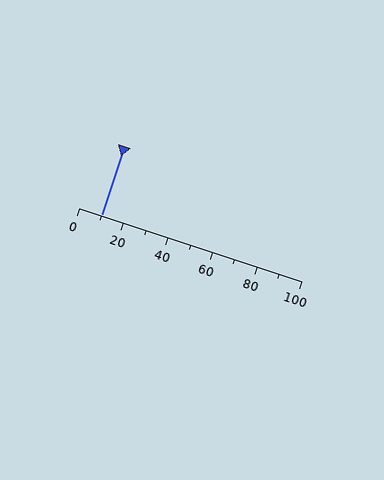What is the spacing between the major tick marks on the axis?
The major ticks are spaced 20 apart.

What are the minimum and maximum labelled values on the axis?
The axis runs from 0 to 100.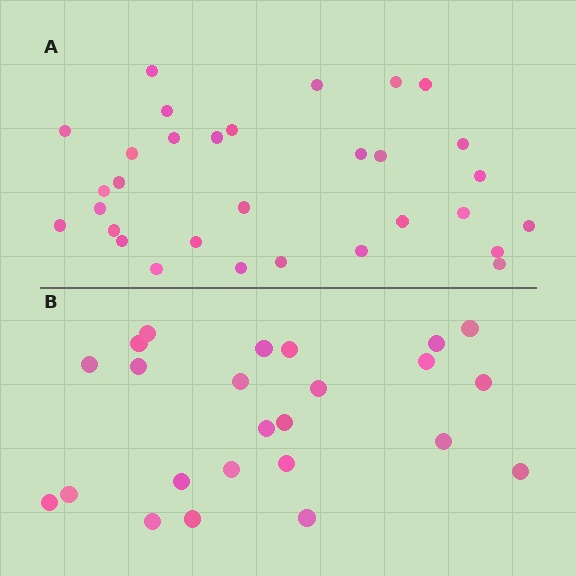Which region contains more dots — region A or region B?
Region A (the top region) has more dots.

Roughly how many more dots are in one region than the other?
Region A has roughly 8 or so more dots than region B.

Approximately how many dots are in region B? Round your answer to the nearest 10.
About 20 dots. (The exact count is 24, which rounds to 20.)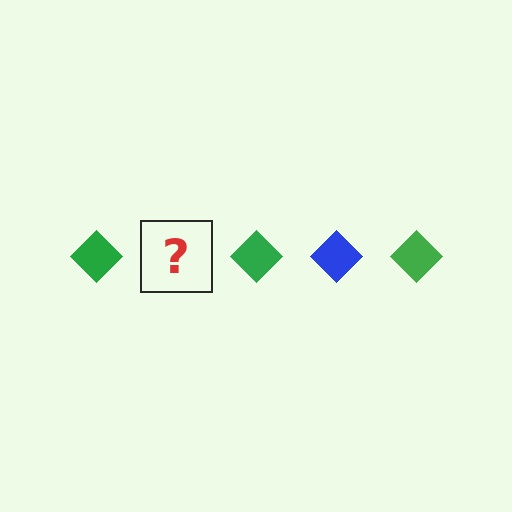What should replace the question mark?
The question mark should be replaced with a blue diamond.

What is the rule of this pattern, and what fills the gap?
The rule is that the pattern cycles through green, blue diamonds. The gap should be filled with a blue diamond.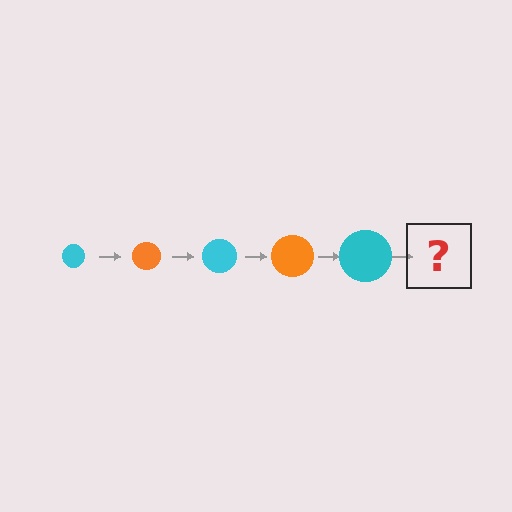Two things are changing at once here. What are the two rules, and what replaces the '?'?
The two rules are that the circle grows larger each step and the color cycles through cyan and orange. The '?' should be an orange circle, larger than the previous one.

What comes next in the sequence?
The next element should be an orange circle, larger than the previous one.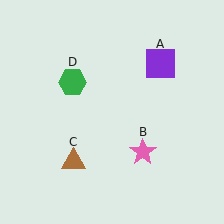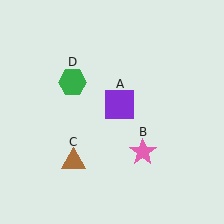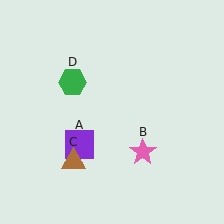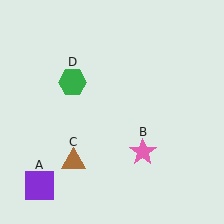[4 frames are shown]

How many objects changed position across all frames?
1 object changed position: purple square (object A).